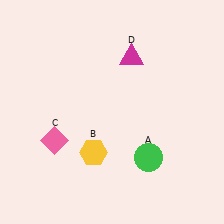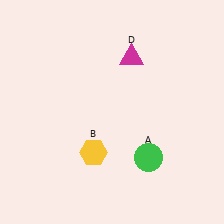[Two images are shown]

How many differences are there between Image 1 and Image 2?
There is 1 difference between the two images.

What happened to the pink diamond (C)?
The pink diamond (C) was removed in Image 2. It was in the bottom-left area of Image 1.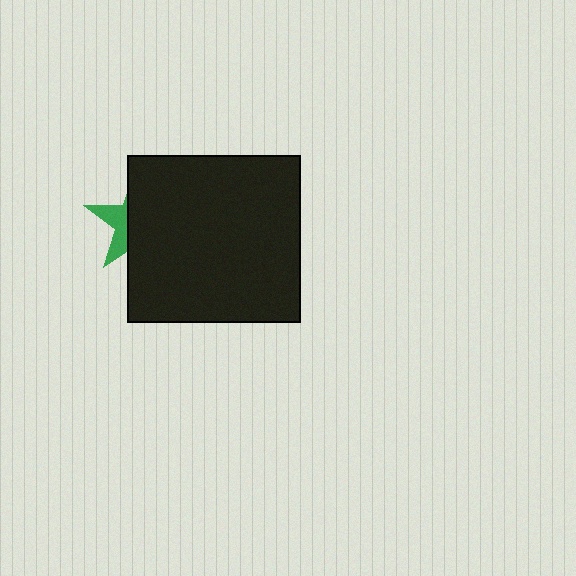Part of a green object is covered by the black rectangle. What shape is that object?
It is a star.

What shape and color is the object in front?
The object in front is a black rectangle.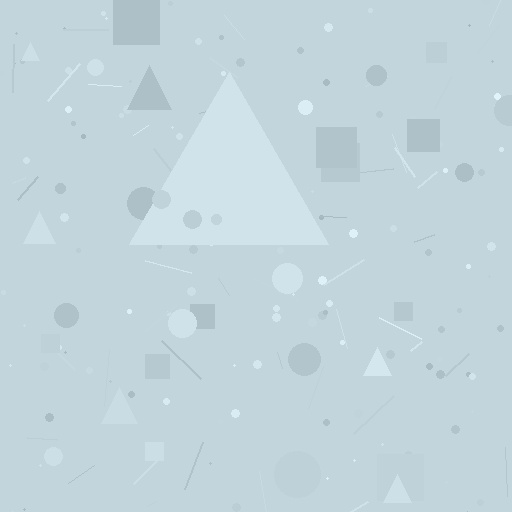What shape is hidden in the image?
A triangle is hidden in the image.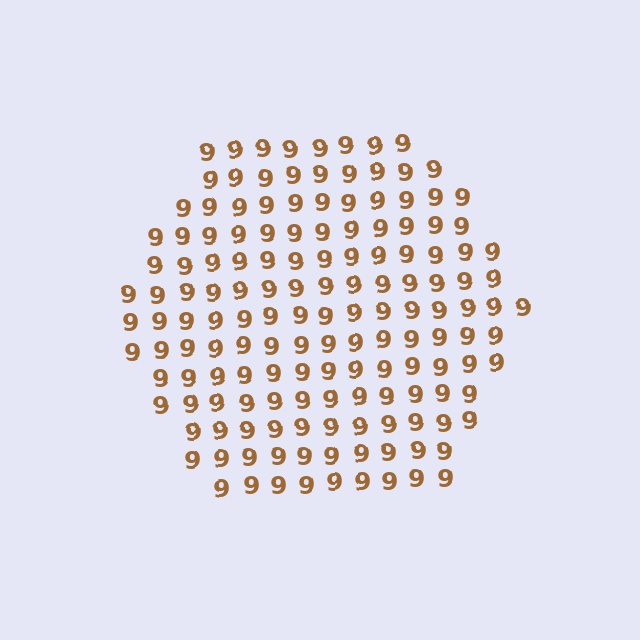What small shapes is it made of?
It is made of small digit 9's.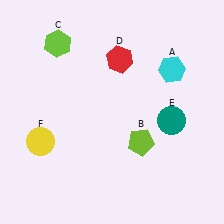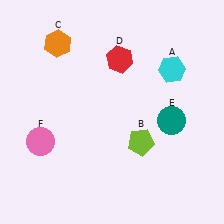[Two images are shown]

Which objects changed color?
C changed from lime to orange. F changed from yellow to pink.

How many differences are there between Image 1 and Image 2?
There are 2 differences between the two images.